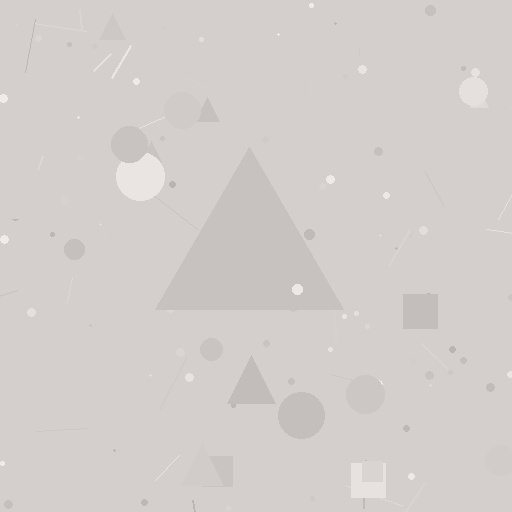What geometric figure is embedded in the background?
A triangle is embedded in the background.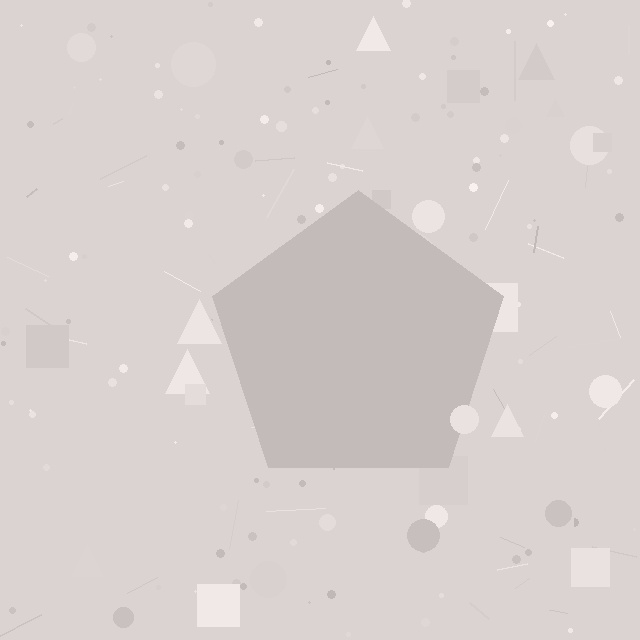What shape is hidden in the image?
A pentagon is hidden in the image.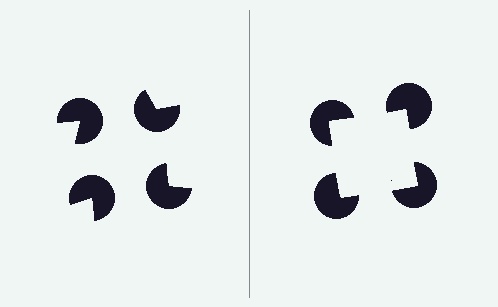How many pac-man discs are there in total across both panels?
8 — 4 on each side.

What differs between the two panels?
The pac-man discs are positioned identically on both sides; only the wedge orientations differ. On the right they align to a square; on the left they are misaligned.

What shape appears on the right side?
An illusory square.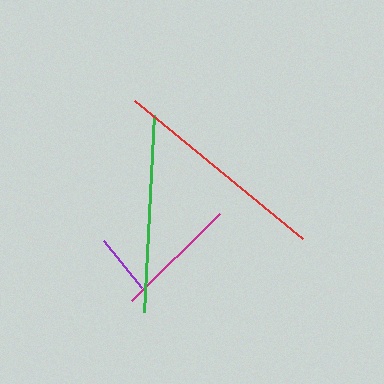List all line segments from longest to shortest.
From longest to shortest: red, green, magenta, purple.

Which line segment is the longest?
The red line is the longest at approximately 218 pixels.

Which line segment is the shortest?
The purple line is the shortest at approximately 60 pixels.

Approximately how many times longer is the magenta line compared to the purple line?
The magenta line is approximately 2.1 times the length of the purple line.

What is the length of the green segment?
The green segment is approximately 197 pixels long.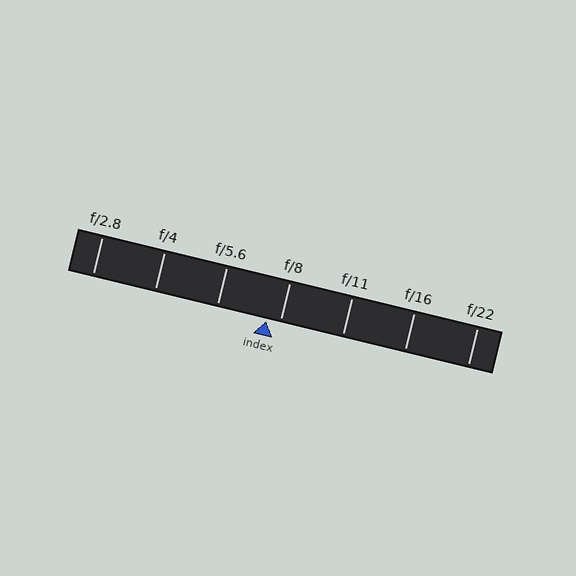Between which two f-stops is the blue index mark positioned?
The index mark is between f/5.6 and f/8.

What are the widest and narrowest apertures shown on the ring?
The widest aperture shown is f/2.8 and the narrowest is f/22.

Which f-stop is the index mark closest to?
The index mark is closest to f/8.